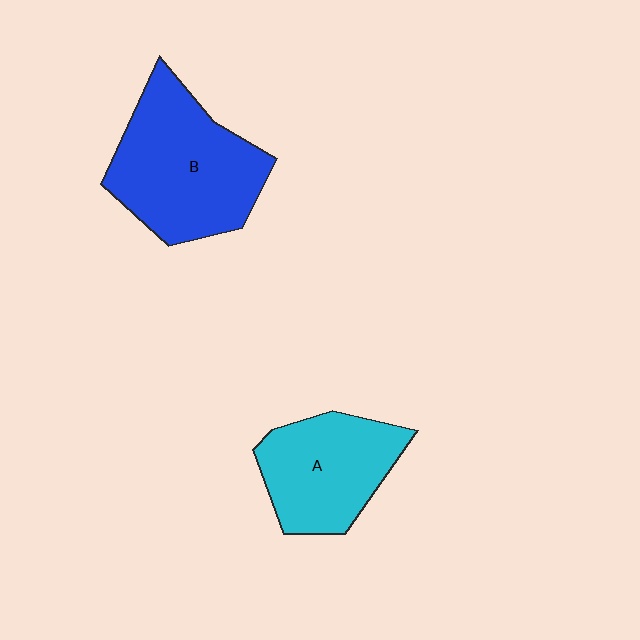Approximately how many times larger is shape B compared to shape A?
Approximately 1.3 times.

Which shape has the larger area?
Shape B (blue).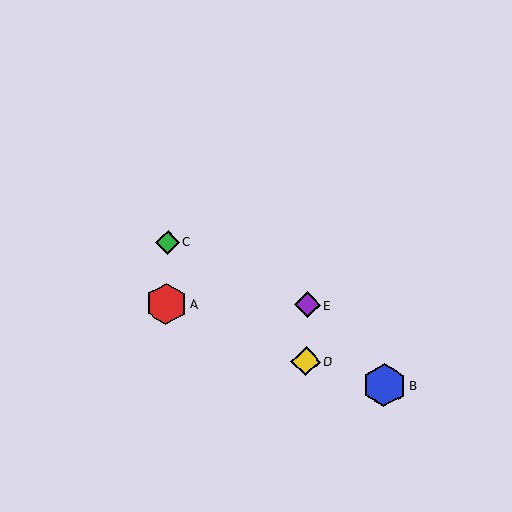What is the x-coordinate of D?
Object D is at x≈306.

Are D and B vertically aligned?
No, D is at x≈306 and B is at x≈384.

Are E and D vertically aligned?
Yes, both are at x≈307.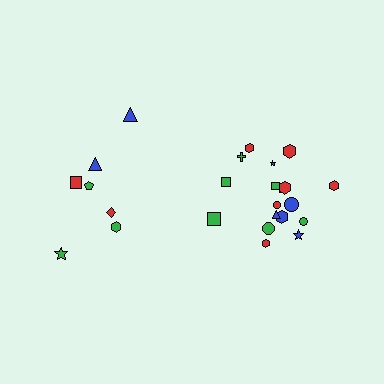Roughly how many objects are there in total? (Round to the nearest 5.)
Roughly 25 objects in total.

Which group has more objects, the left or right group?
The right group.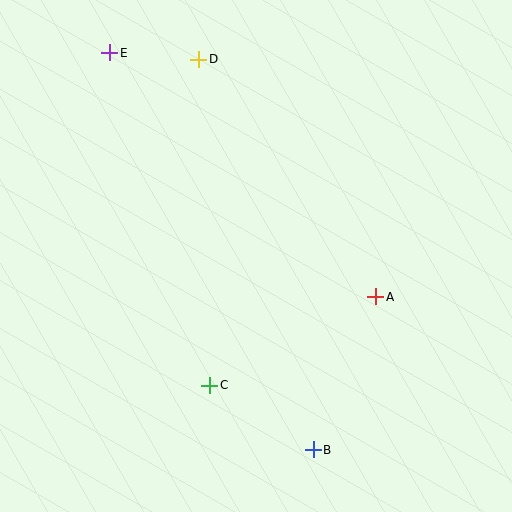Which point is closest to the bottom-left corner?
Point C is closest to the bottom-left corner.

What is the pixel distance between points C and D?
The distance between C and D is 326 pixels.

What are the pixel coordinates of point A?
Point A is at (376, 297).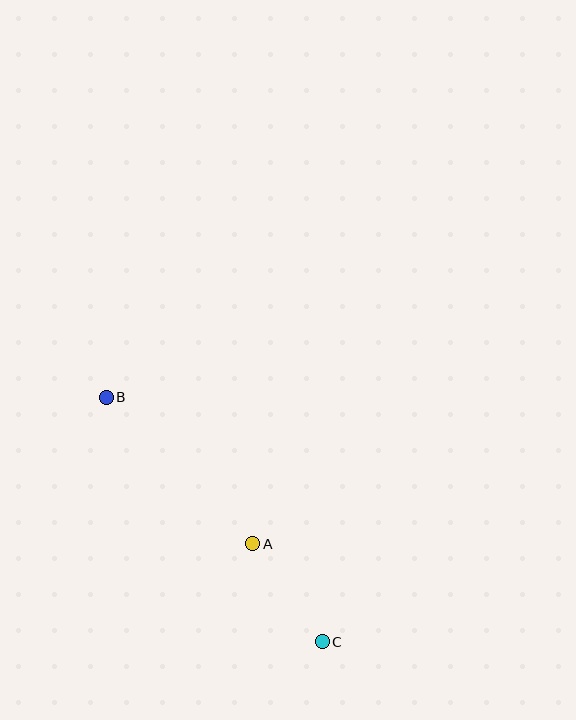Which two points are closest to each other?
Points A and C are closest to each other.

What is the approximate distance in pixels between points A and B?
The distance between A and B is approximately 207 pixels.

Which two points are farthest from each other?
Points B and C are farthest from each other.